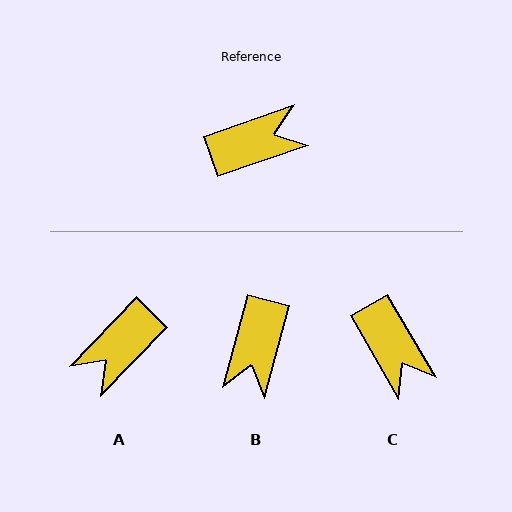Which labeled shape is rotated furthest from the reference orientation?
A, about 153 degrees away.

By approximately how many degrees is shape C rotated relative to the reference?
Approximately 79 degrees clockwise.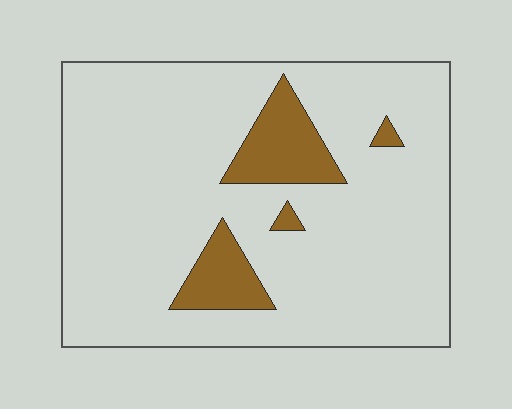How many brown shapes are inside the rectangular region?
4.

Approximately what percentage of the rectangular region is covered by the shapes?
Approximately 10%.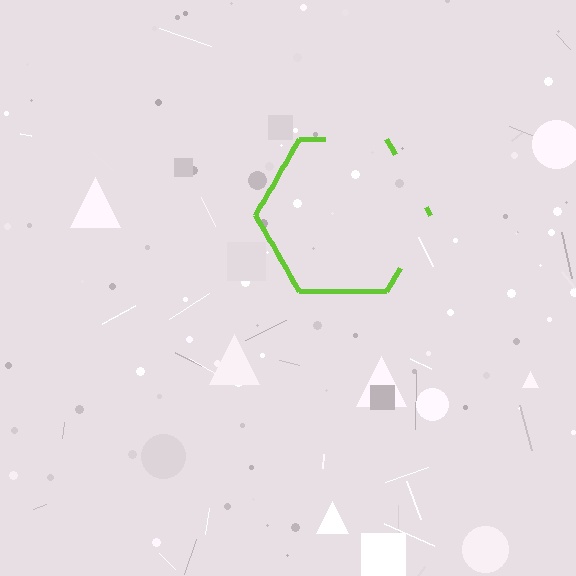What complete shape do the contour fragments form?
The contour fragments form a hexagon.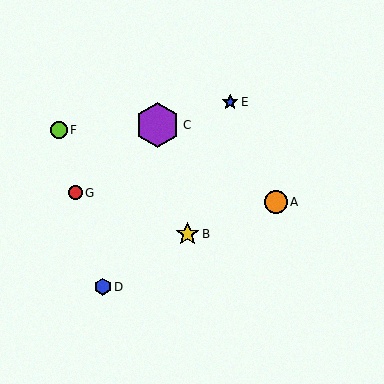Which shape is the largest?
The purple hexagon (labeled C) is the largest.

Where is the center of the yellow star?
The center of the yellow star is at (187, 234).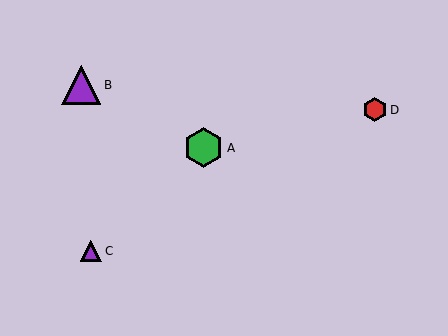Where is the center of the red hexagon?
The center of the red hexagon is at (375, 110).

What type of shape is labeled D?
Shape D is a red hexagon.